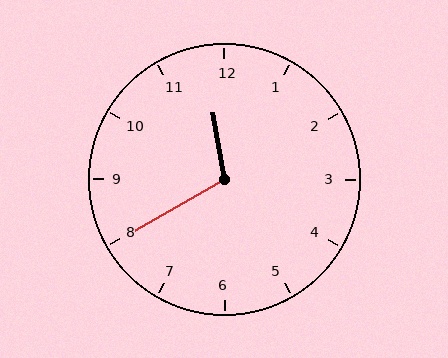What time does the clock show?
11:40.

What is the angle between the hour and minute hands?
Approximately 110 degrees.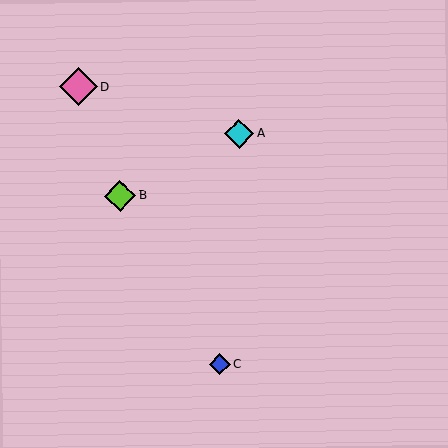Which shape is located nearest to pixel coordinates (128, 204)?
The lime diamond (labeled B) at (120, 196) is nearest to that location.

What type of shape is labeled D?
Shape D is a pink diamond.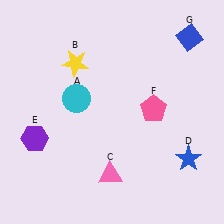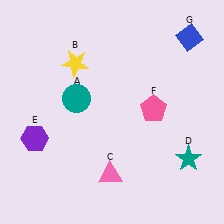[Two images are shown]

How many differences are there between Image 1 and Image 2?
There are 2 differences between the two images.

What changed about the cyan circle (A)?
In Image 1, A is cyan. In Image 2, it changed to teal.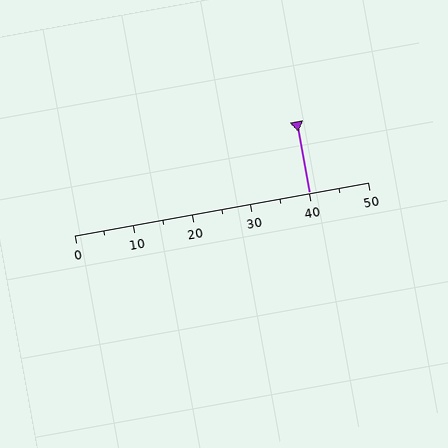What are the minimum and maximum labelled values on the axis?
The axis runs from 0 to 50.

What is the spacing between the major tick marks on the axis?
The major ticks are spaced 10 apart.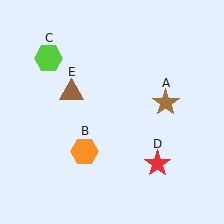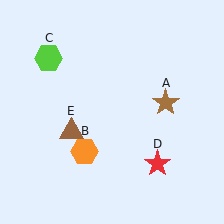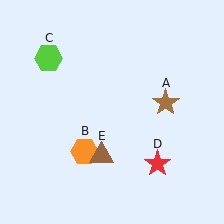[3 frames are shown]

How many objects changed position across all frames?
1 object changed position: brown triangle (object E).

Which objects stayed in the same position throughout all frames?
Brown star (object A) and orange hexagon (object B) and lime hexagon (object C) and red star (object D) remained stationary.